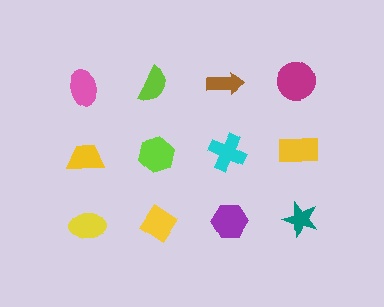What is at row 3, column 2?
A yellow diamond.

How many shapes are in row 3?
4 shapes.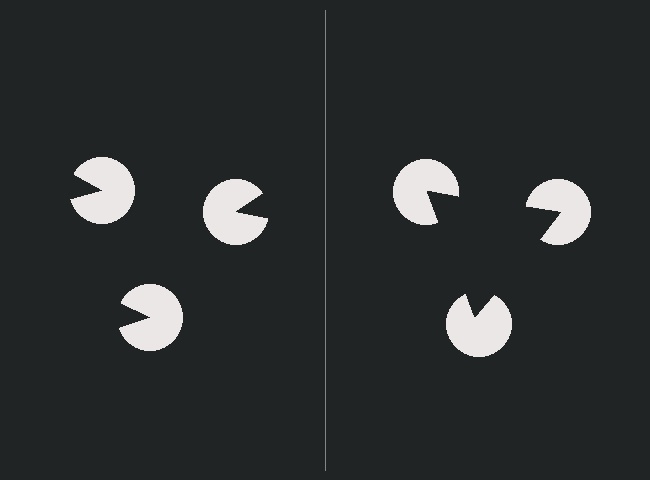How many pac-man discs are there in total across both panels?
6 — 3 on each side.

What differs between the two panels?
The pac-man discs are positioned identically on both sides; only the wedge orientations differ. On the right they align to a triangle; on the left they are misaligned.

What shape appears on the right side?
An illusory triangle.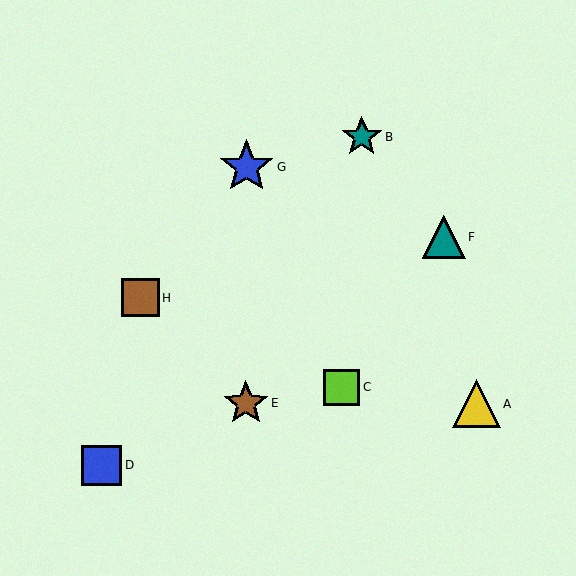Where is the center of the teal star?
The center of the teal star is at (362, 137).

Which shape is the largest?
The blue star (labeled G) is the largest.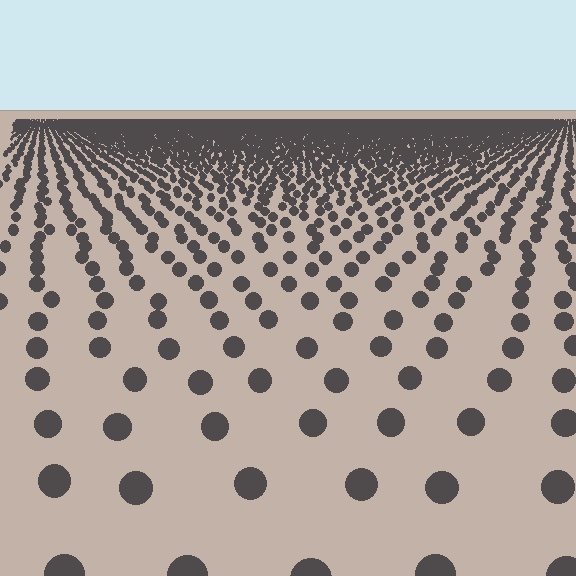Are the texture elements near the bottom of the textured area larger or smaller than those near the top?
Larger. Near the bottom, elements are closer to the viewer and appear at a bigger on-screen size.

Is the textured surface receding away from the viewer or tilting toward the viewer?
The surface is receding away from the viewer. Texture elements get smaller and denser toward the top.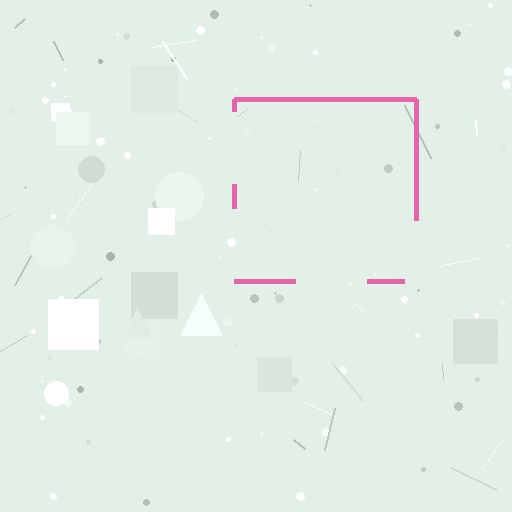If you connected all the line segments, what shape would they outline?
They would outline a square.